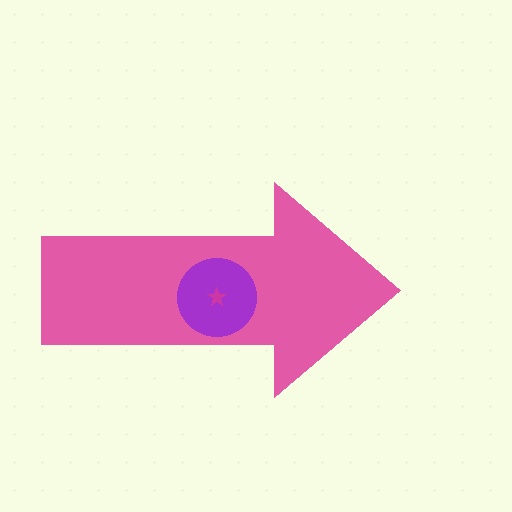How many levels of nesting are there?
3.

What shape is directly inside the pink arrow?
The purple circle.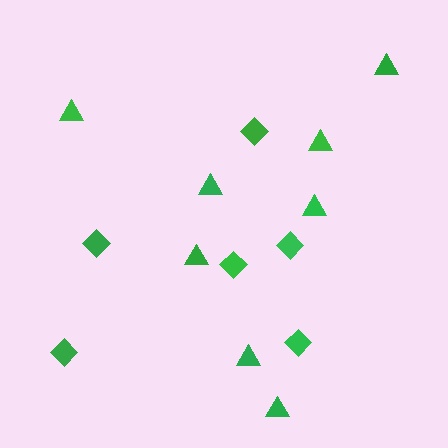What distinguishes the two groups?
There are 2 groups: one group of diamonds (6) and one group of triangles (8).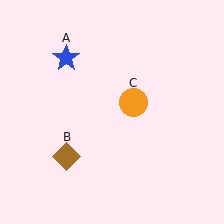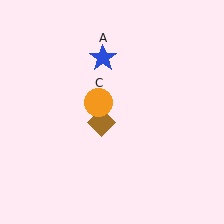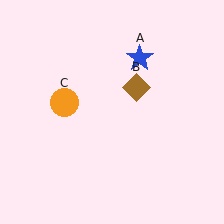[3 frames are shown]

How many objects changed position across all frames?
3 objects changed position: blue star (object A), brown diamond (object B), orange circle (object C).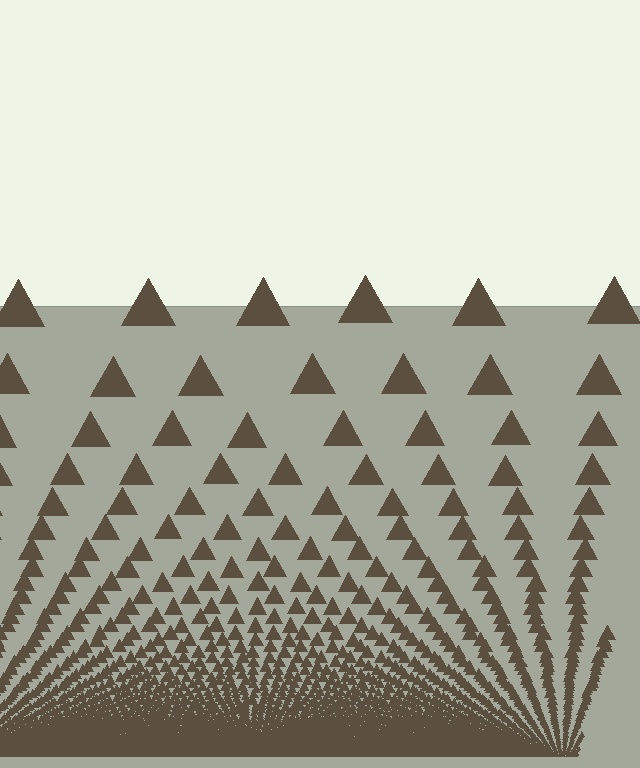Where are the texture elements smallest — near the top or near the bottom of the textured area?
Near the bottom.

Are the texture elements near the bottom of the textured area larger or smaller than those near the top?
Smaller. The gradient is inverted — elements near the bottom are smaller and denser.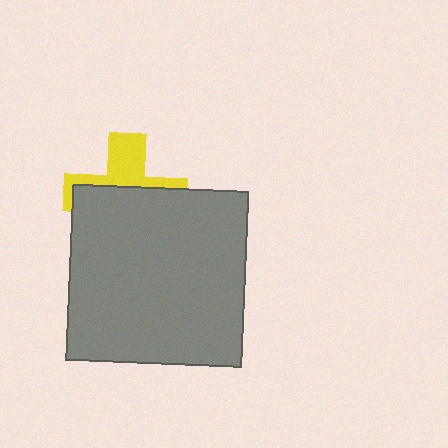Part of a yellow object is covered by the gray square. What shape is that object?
It is a cross.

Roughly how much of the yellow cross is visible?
A small part of it is visible (roughly 39%).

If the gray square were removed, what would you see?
You would see the complete yellow cross.